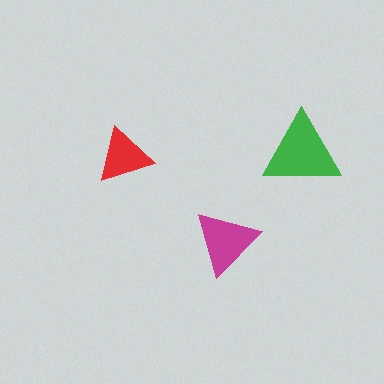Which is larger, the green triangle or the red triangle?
The green one.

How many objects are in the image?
There are 3 objects in the image.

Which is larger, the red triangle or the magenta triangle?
The magenta one.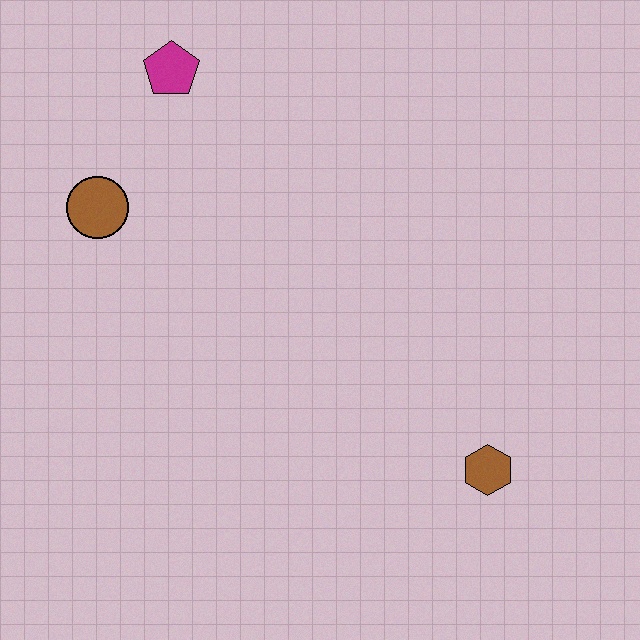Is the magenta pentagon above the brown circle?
Yes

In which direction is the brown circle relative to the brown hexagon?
The brown circle is to the left of the brown hexagon.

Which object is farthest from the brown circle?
The brown hexagon is farthest from the brown circle.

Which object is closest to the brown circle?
The magenta pentagon is closest to the brown circle.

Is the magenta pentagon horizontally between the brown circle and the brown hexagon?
Yes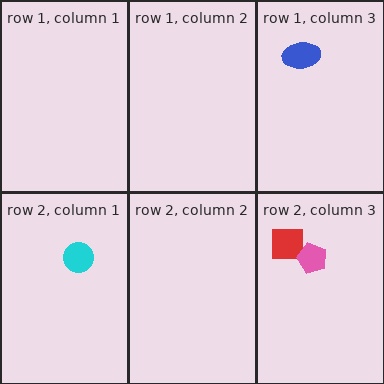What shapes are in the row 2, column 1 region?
The cyan circle.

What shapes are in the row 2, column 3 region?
The red square, the pink pentagon.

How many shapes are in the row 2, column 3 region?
2.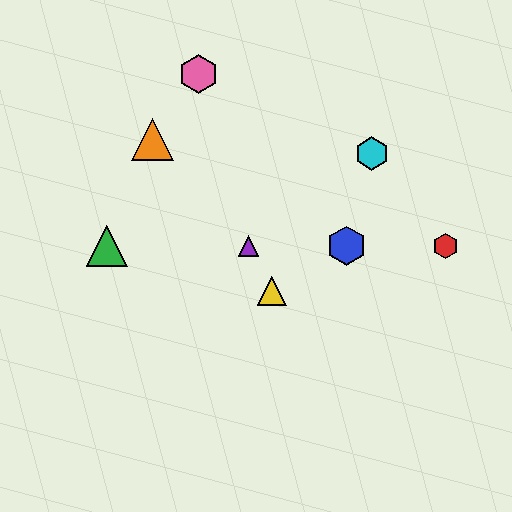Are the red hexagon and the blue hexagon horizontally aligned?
Yes, both are at y≈246.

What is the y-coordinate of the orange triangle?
The orange triangle is at y≈140.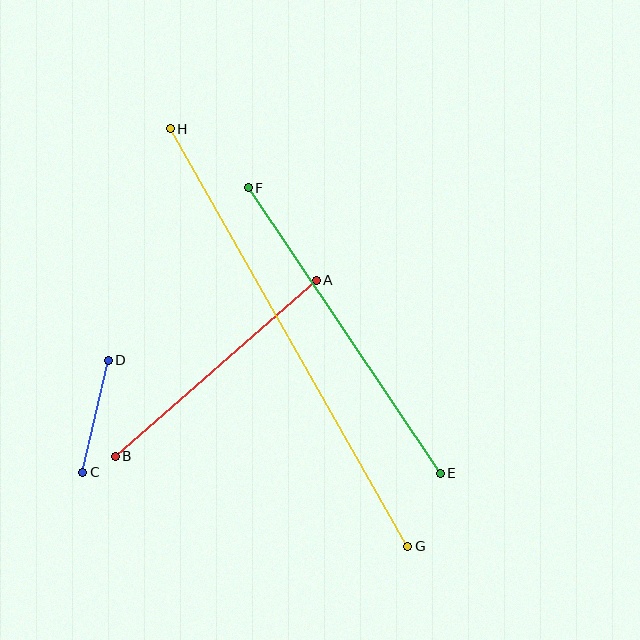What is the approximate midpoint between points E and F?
The midpoint is at approximately (344, 331) pixels.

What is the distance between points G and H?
The distance is approximately 480 pixels.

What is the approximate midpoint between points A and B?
The midpoint is at approximately (216, 368) pixels.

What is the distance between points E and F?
The distance is approximately 344 pixels.